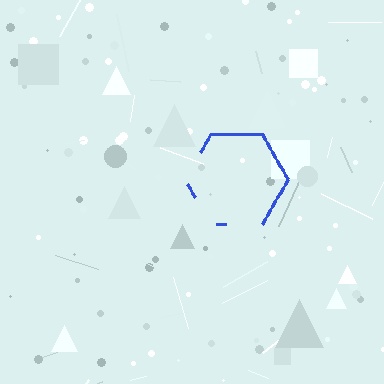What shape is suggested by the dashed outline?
The dashed outline suggests a hexagon.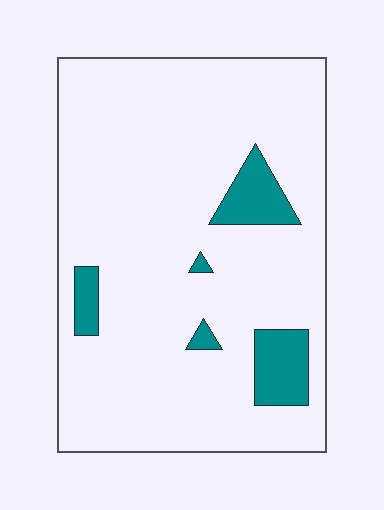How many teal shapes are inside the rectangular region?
5.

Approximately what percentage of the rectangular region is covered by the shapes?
Approximately 10%.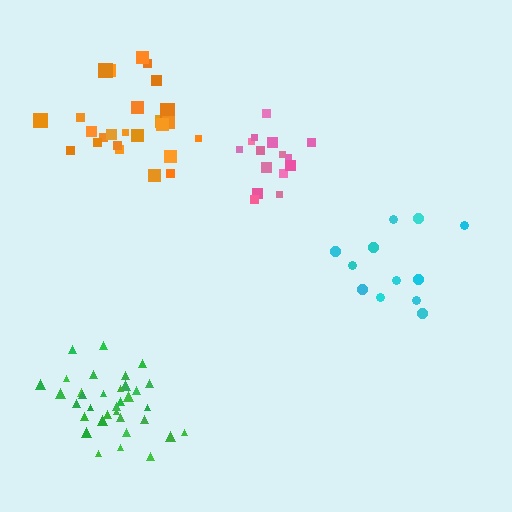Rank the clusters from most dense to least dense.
green, pink, orange, cyan.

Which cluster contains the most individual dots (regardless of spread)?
Green (34).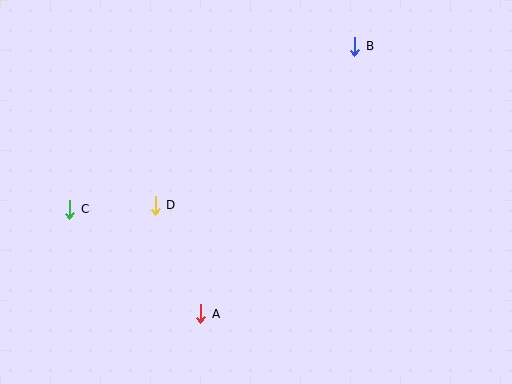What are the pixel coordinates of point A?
Point A is at (201, 314).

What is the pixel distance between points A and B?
The distance between A and B is 309 pixels.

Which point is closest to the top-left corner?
Point C is closest to the top-left corner.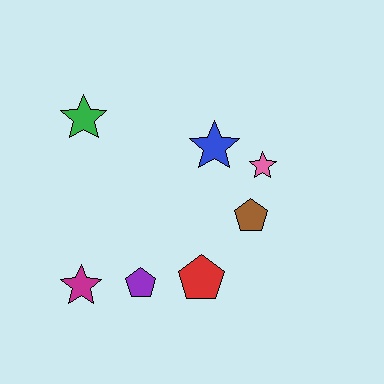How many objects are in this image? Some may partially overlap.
There are 7 objects.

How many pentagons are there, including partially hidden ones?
There are 3 pentagons.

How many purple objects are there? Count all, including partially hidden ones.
There is 1 purple object.